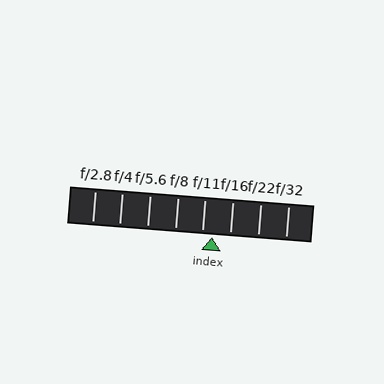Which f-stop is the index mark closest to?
The index mark is closest to f/11.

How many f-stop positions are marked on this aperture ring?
There are 8 f-stop positions marked.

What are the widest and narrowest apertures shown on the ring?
The widest aperture shown is f/2.8 and the narrowest is f/32.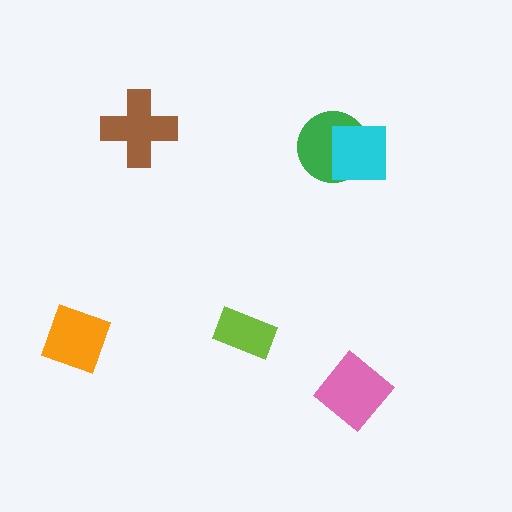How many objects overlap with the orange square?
0 objects overlap with the orange square.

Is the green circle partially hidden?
Yes, it is partially covered by another shape.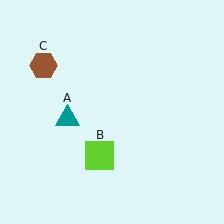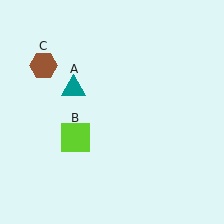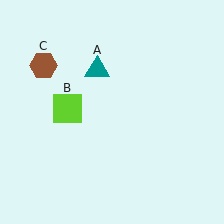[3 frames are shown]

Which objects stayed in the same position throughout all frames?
Brown hexagon (object C) remained stationary.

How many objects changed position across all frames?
2 objects changed position: teal triangle (object A), lime square (object B).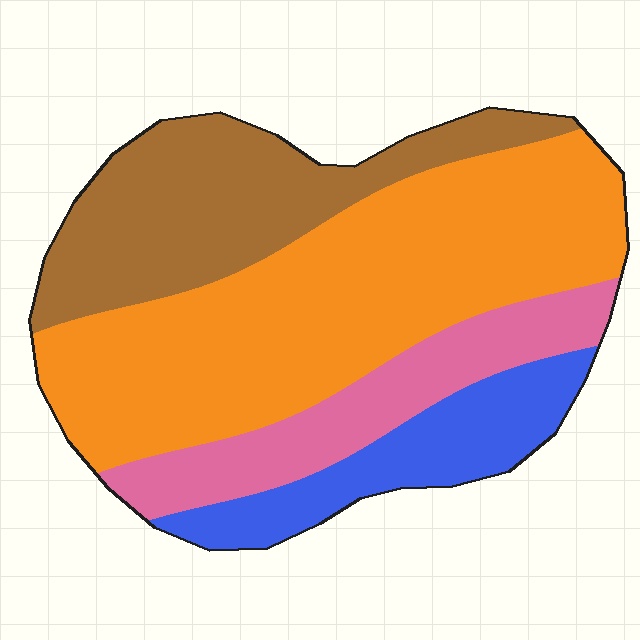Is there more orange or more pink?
Orange.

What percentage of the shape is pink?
Pink covers about 15% of the shape.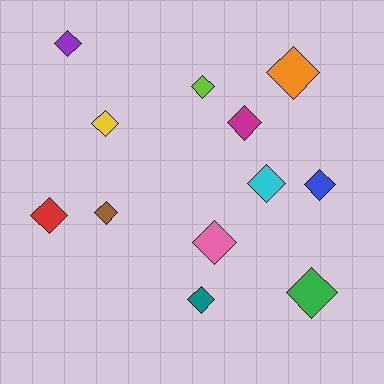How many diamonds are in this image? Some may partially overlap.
There are 12 diamonds.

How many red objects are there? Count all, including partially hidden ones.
There is 1 red object.